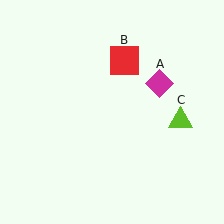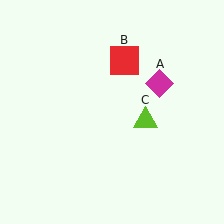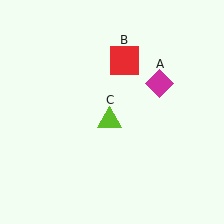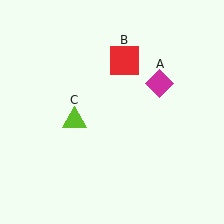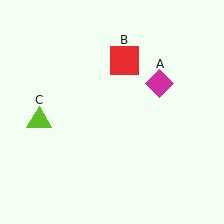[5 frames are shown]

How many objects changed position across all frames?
1 object changed position: lime triangle (object C).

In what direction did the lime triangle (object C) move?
The lime triangle (object C) moved left.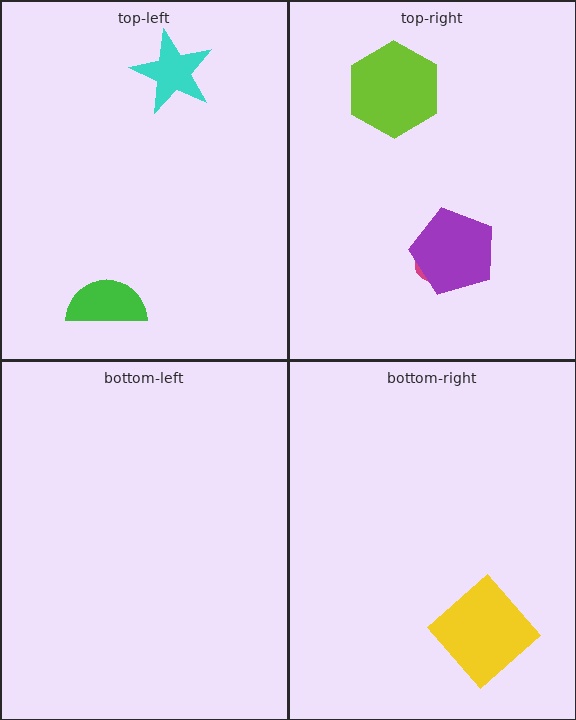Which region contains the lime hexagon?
The top-right region.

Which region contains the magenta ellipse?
The top-right region.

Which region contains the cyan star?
The top-left region.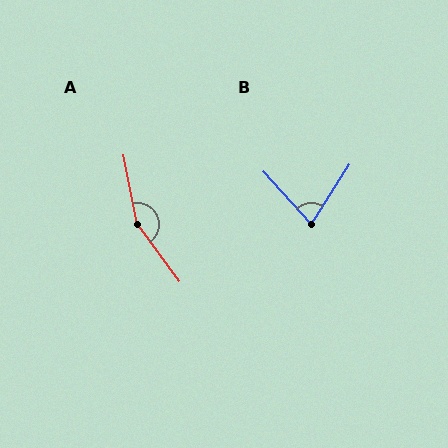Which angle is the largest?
A, at approximately 155 degrees.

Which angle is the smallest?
B, at approximately 75 degrees.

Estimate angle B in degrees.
Approximately 75 degrees.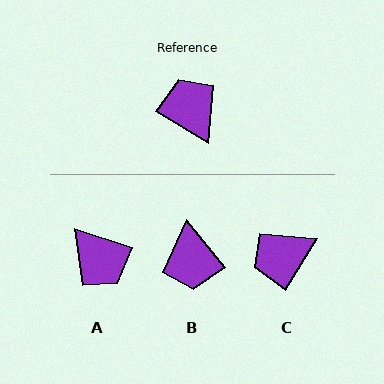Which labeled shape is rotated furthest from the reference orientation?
A, about 167 degrees away.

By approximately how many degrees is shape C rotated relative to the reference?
Approximately 90 degrees counter-clockwise.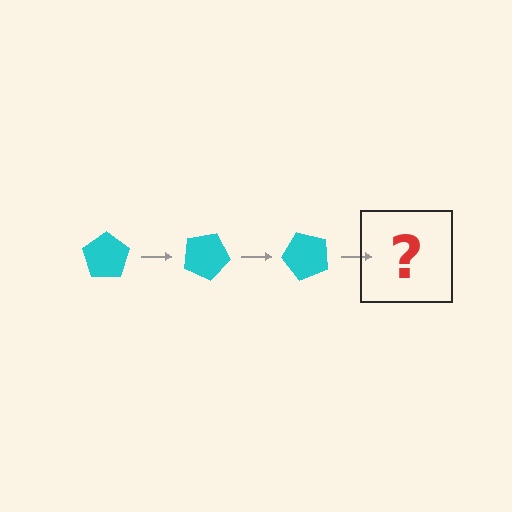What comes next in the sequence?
The next element should be a cyan pentagon rotated 75 degrees.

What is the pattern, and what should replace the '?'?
The pattern is that the pentagon rotates 25 degrees each step. The '?' should be a cyan pentagon rotated 75 degrees.